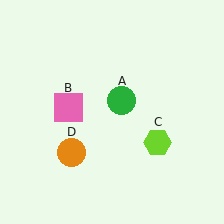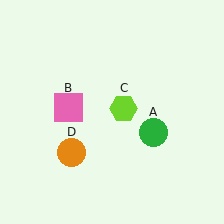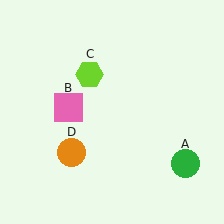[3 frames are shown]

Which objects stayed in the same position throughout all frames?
Pink square (object B) and orange circle (object D) remained stationary.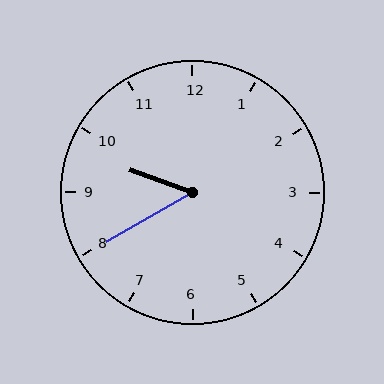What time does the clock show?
9:40.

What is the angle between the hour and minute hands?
Approximately 50 degrees.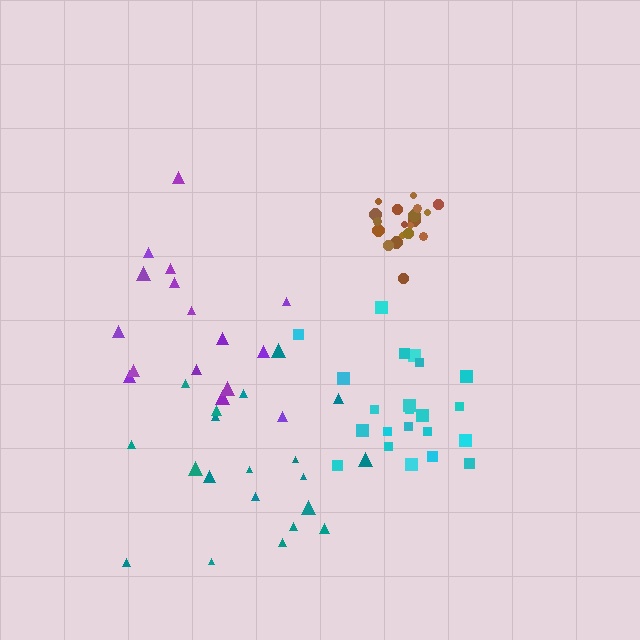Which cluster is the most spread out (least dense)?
Purple.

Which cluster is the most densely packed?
Brown.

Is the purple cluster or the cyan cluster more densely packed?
Cyan.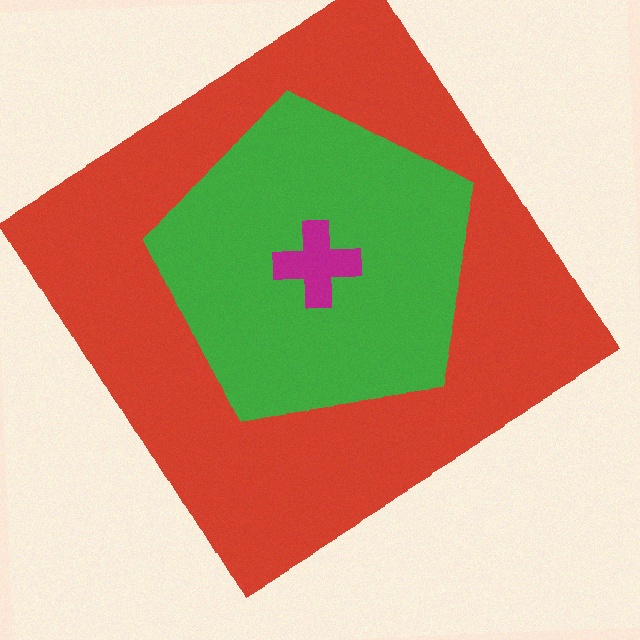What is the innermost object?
The magenta cross.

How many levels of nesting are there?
3.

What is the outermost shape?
The red diamond.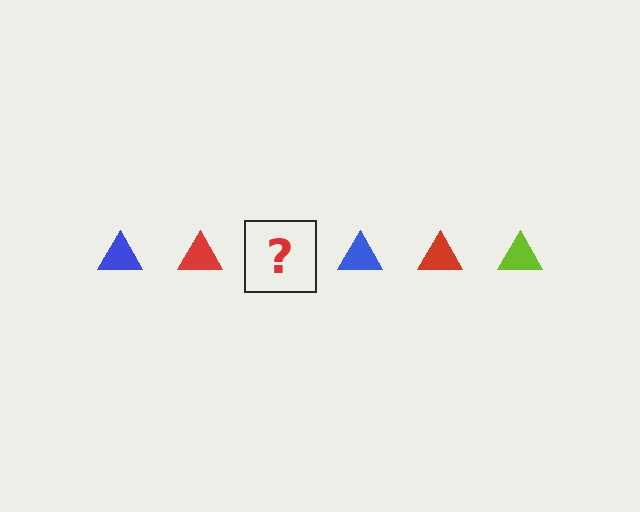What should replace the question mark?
The question mark should be replaced with a lime triangle.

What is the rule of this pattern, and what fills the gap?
The rule is that the pattern cycles through blue, red, lime triangles. The gap should be filled with a lime triangle.